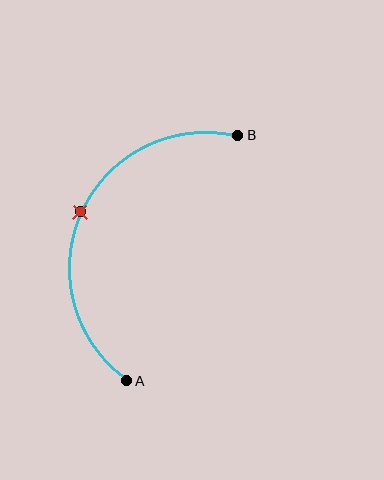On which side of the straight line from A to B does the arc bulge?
The arc bulges to the left of the straight line connecting A and B.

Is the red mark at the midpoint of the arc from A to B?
Yes. The red mark lies on the arc at equal arc-length from both A and B — it is the arc midpoint.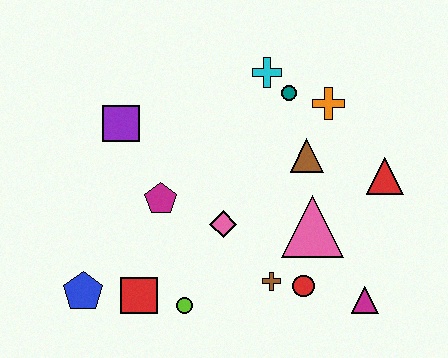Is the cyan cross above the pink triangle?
Yes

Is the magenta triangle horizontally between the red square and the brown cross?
No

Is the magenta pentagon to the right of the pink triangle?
No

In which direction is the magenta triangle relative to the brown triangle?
The magenta triangle is below the brown triangle.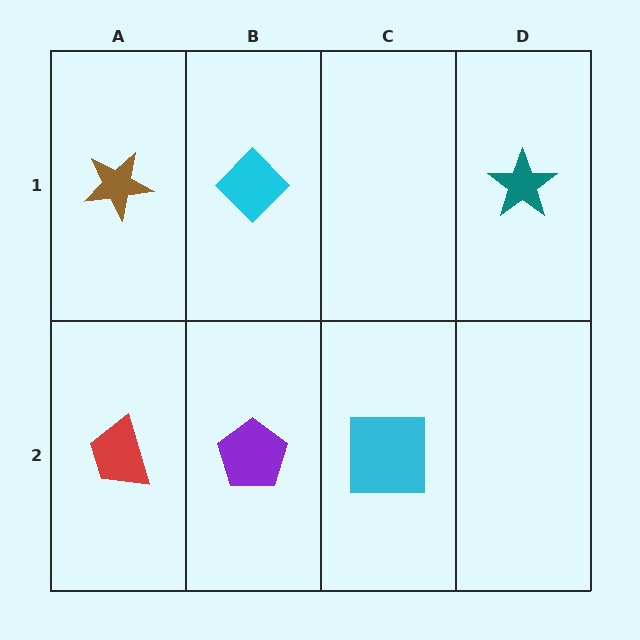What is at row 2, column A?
A red trapezoid.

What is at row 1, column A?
A brown star.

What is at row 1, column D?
A teal star.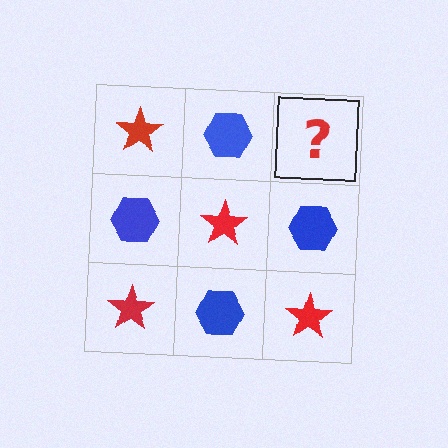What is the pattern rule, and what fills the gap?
The rule is that it alternates red star and blue hexagon in a checkerboard pattern. The gap should be filled with a red star.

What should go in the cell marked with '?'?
The missing cell should contain a red star.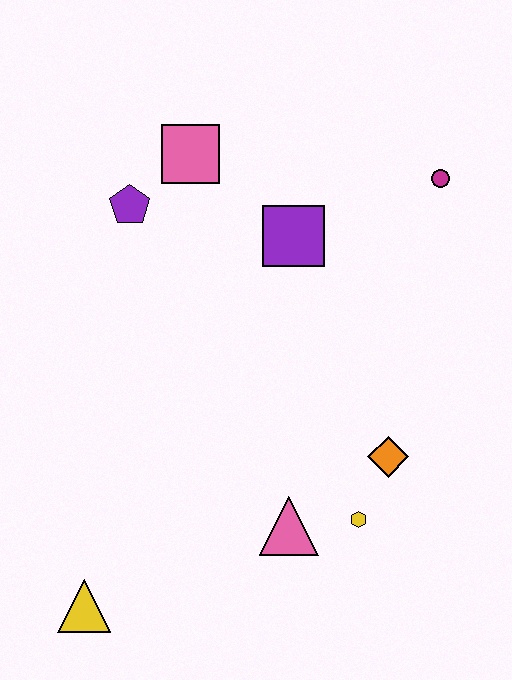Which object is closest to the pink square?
The purple pentagon is closest to the pink square.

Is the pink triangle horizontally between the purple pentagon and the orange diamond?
Yes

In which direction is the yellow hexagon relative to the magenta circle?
The yellow hexagon is below the magenta circle.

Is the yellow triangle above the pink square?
No